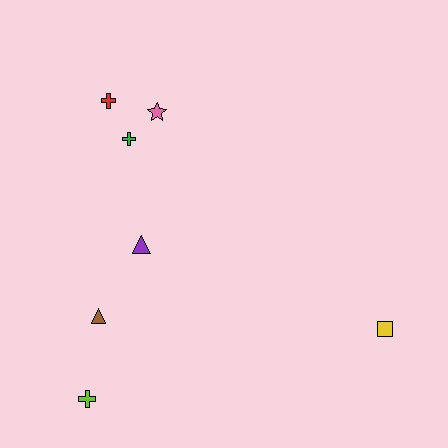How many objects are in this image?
There are 7 objects.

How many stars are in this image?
There is 1 star.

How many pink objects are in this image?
There is 1 pink object.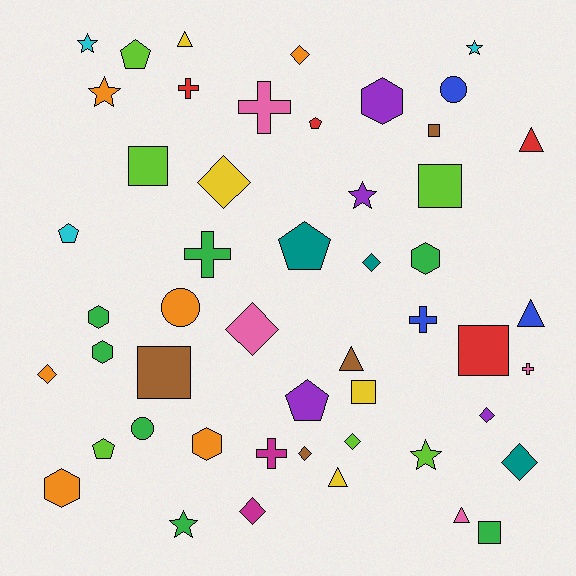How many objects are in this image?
There are 50 objects.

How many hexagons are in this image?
There are 6 hexagons.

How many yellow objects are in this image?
There are 4 yellow objects.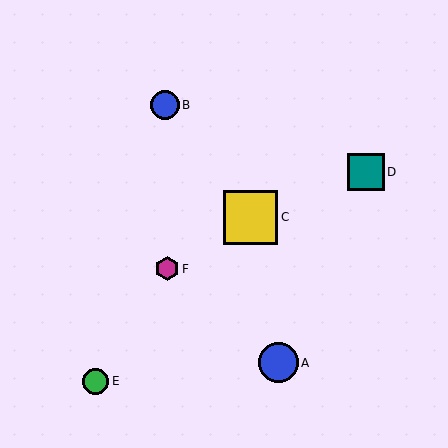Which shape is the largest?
The yellow square (labeled C) is the largest.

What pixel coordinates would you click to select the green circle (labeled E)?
Click at (96, 381) to select the green circle E.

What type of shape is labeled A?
Shape A is a blue circle.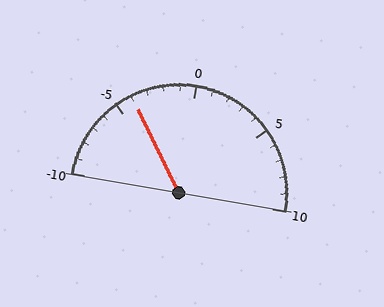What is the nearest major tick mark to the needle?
The nearest major tick mark is -5.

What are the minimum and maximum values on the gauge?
The gauge ranges from -10 to 10.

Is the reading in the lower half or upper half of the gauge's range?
The reading is in the lower half of the range (-10 to 10).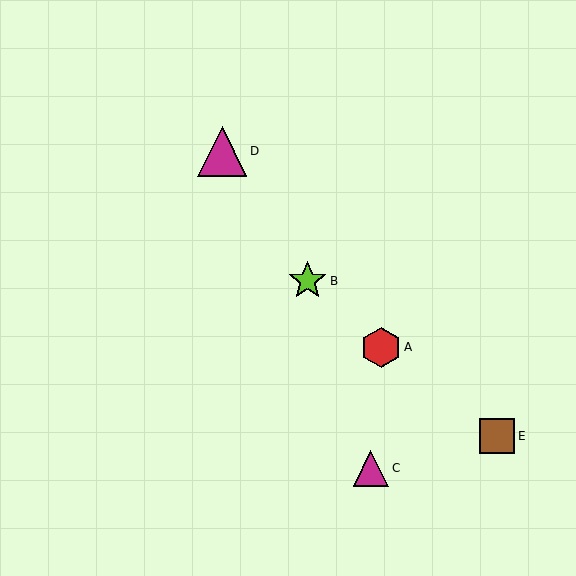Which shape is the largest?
The magenta triangle (labeled D) is the largest.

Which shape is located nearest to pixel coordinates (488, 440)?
The brown square (labeled E) at (497, 436) is nearest to that location.